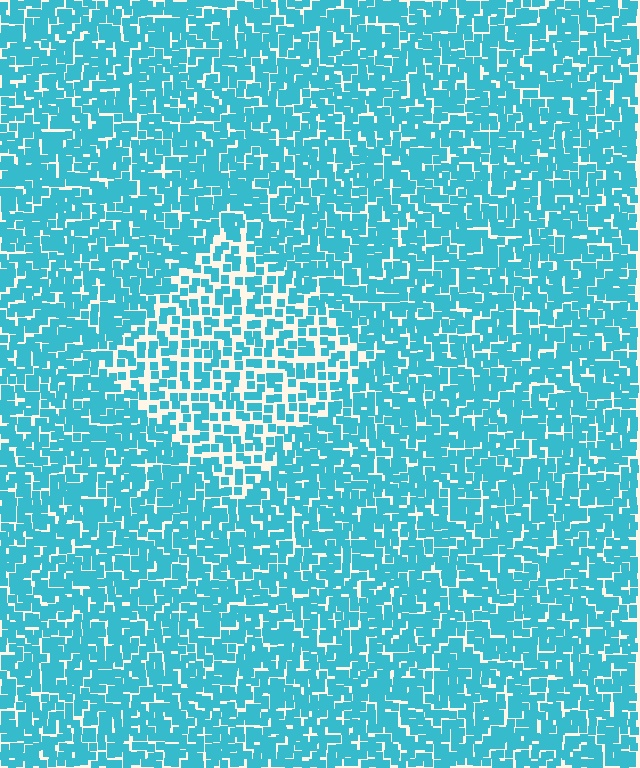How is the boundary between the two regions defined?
The boundary is defined by a change in element density (approximately 1.7x ratio). All elements are the same color, size, and shape.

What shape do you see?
I see a diamond.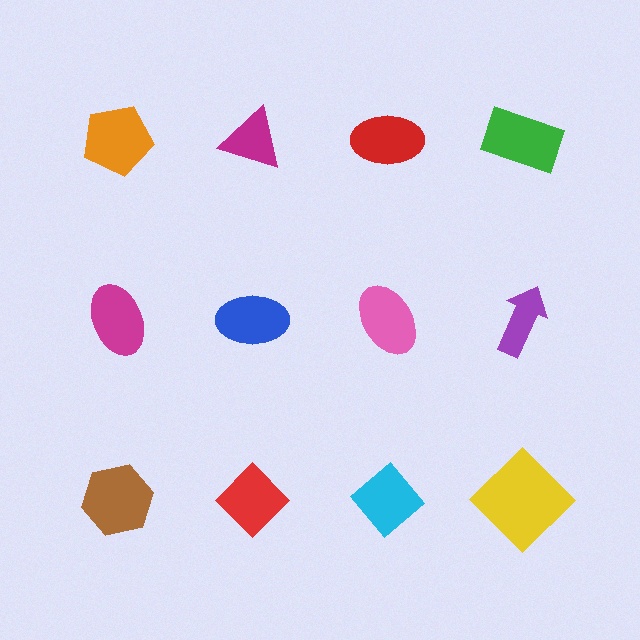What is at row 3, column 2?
A red diamond.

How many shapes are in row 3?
4 shapes.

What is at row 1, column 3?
A red ellipse.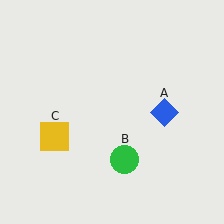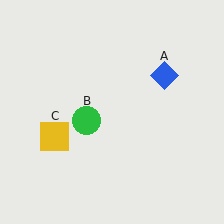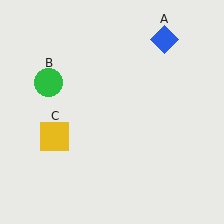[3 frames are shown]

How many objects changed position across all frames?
2 objects changed position: blue diamond (object A), green circle (object B).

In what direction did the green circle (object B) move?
The green circle (object B) moved up and to the left.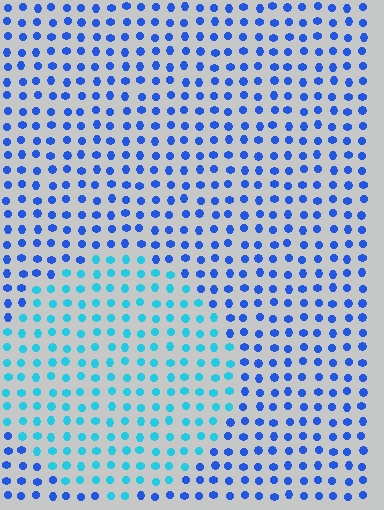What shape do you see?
I see a circle.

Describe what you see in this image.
The image is filled with small blue elements in a uniform arrangement. A circle-shaped region is visible where the elements are tinted to a slightly different hue, forming a subtle color boundary.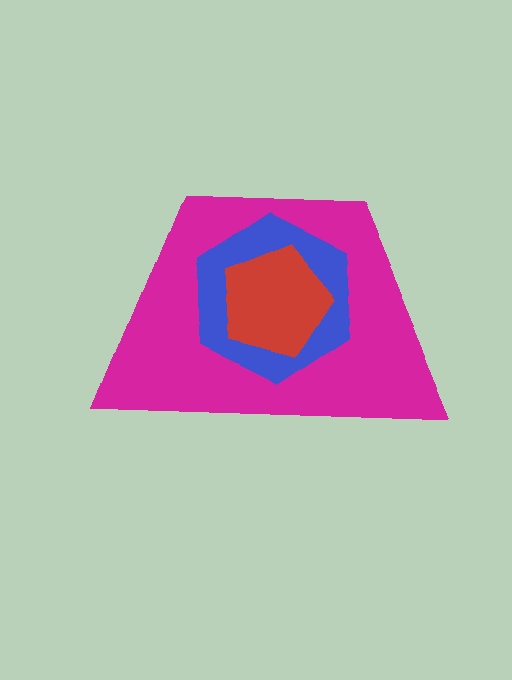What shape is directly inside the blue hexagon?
The red pentagon.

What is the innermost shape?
The red pentagon.